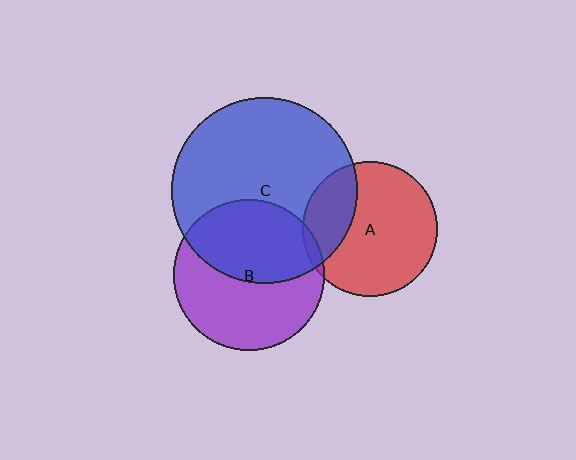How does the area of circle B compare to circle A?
Approximately 1.2 times.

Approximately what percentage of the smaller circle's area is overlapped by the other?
Approximately 45%.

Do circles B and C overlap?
Yes.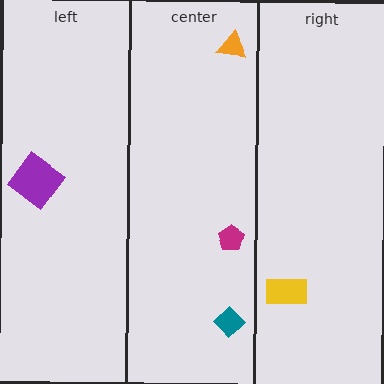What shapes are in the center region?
The orange triangle, the teal diamond, the magenta pentagon.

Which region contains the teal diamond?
The center region.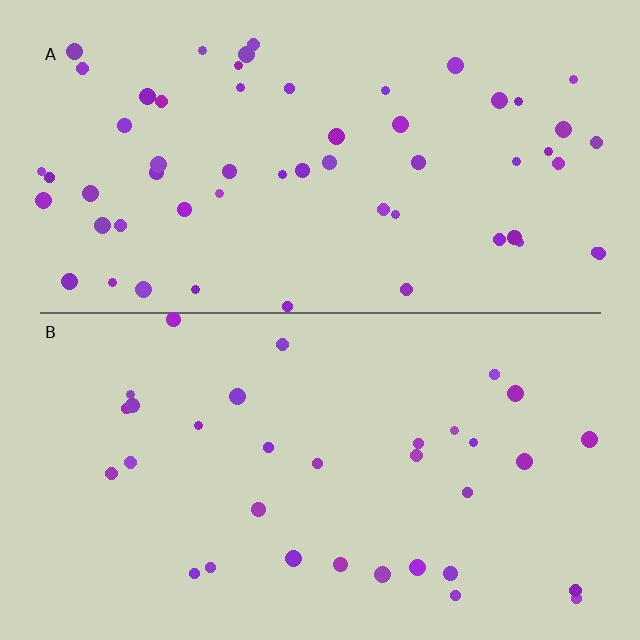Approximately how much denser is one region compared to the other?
Approximately 1.7× — region A over region B.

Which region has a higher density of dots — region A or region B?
A (the top).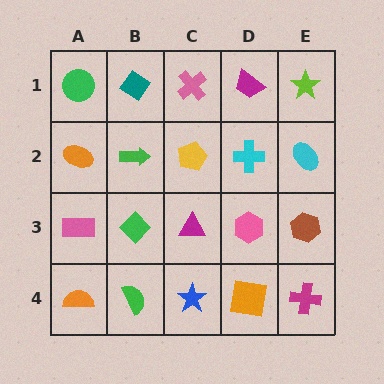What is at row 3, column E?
A brown hexagon.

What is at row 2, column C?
A yellow pentagon.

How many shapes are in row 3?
5 shapes.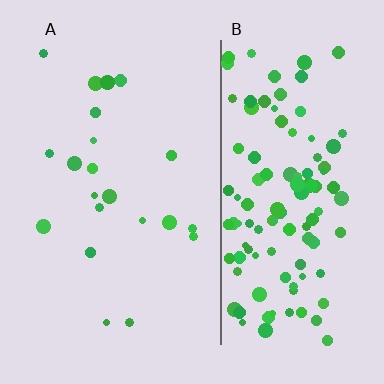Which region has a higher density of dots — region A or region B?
B (the right).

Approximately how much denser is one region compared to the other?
Approximately 5.7× — region B over region A.